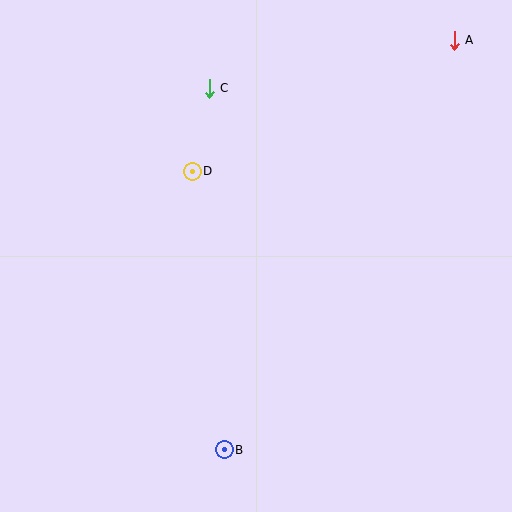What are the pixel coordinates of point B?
Point B is at (224, 450).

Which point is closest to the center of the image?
Point D at (192, 171) is closest to the center.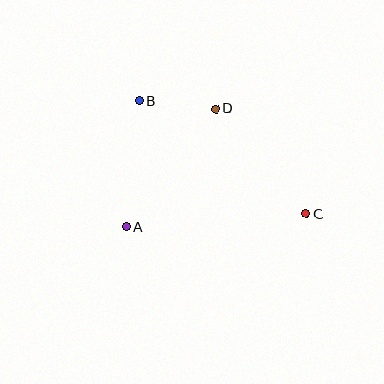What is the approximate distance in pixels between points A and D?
The distance between A and D is approximately 148 pixels.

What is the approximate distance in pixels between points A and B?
The distance between A and B is approximately 127 pixels.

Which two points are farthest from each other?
Points B and C are farthest from each other.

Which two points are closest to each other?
Points B and D are closest to each other.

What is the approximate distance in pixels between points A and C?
The distance between A and C is approximately 181 pixels.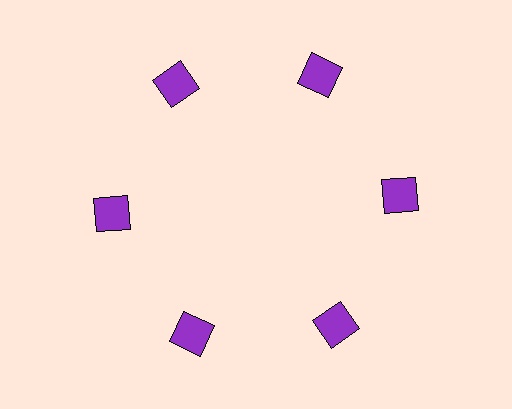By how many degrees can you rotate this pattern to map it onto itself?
The pattern maps onto itself every 60 degrees of rotation.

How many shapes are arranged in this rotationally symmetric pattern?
There are 6 shapes, arranged in 6 groups of 1.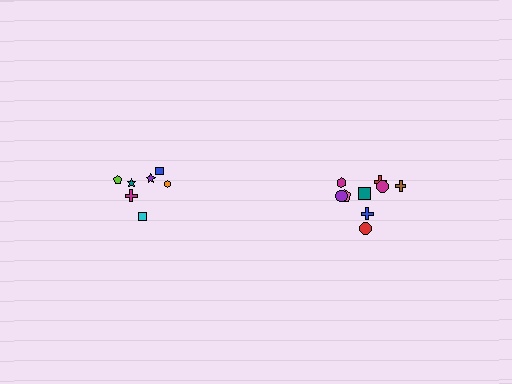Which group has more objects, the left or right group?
The right group.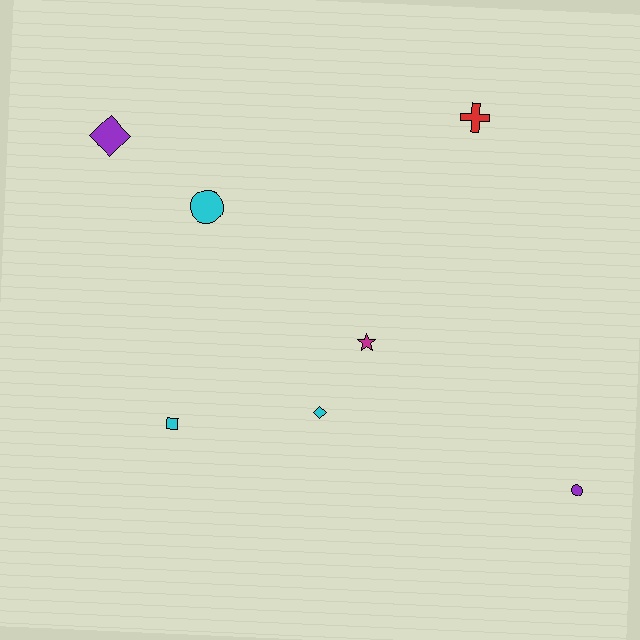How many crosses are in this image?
There is 1 cross.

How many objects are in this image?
There are 7 objects.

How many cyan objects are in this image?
There are 3 cyan objects.